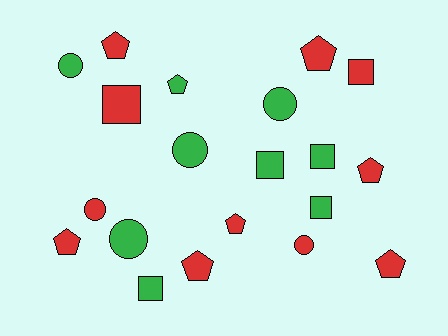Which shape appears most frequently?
Pentagon, with 8 objects.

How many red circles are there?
There are 2 red circles.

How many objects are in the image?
There are 20 objects.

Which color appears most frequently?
Red, with 11 objects.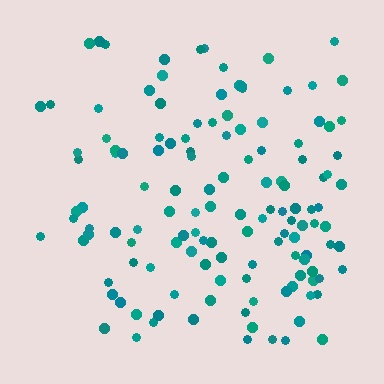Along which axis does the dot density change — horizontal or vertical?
Horizontal.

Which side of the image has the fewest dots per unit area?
The left.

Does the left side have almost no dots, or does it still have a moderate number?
Still a moderate number, just noticeably fewer than the right.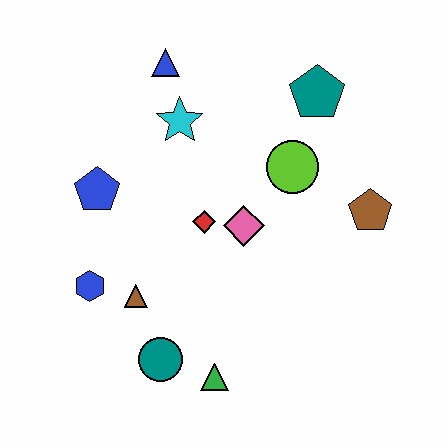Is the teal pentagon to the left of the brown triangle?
No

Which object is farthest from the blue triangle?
The green triangle is farthest from the blue triangle.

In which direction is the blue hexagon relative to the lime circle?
The blue hexagon is to the left of the lime circle.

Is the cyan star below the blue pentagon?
No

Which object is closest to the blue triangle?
The cyan star is closest to the blue triangle.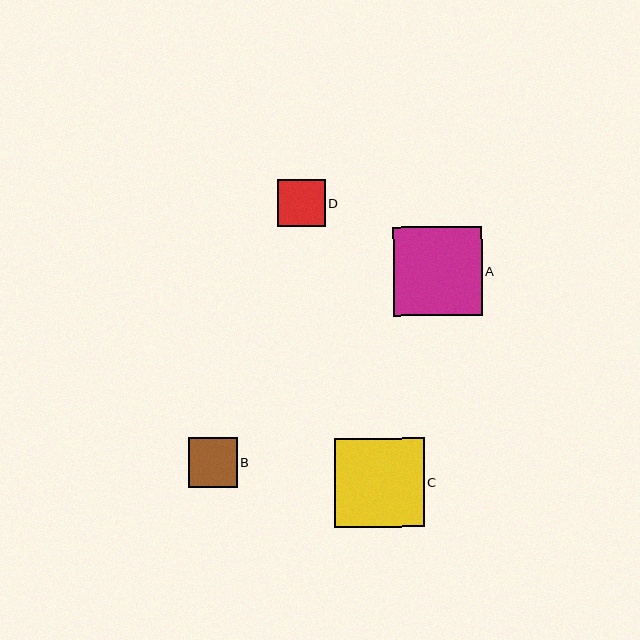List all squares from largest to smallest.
From largest to smallest: A, C, B, D.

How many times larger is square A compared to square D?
Square A is approximately 1.9 times the size of square D.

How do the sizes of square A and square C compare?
Square A and square C are approximately the same size.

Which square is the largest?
Square A is the largest with a size of approximately 89 pixels.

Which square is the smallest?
Square D is the smallest with a size of approximately 47 pixels.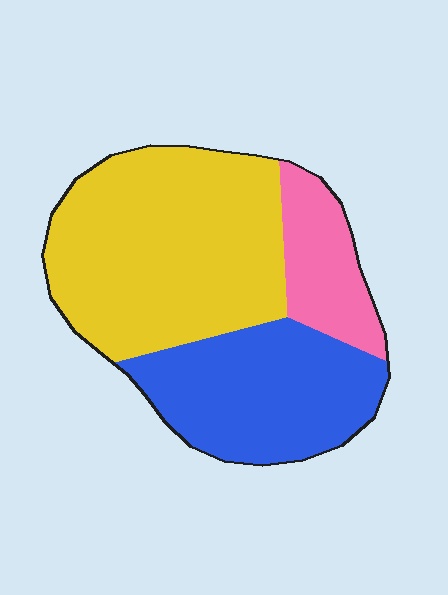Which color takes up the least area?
Pink, at roughly 15%.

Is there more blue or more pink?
Blue.